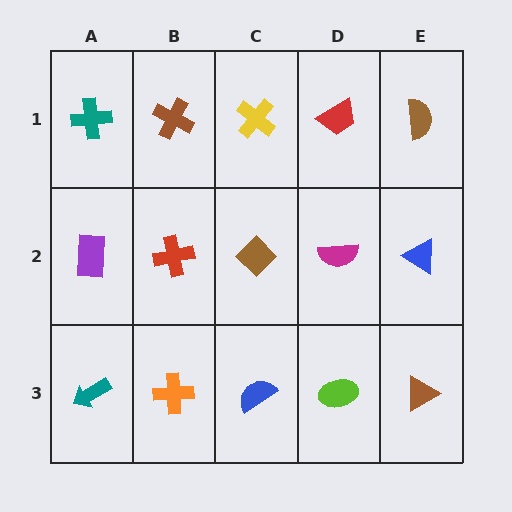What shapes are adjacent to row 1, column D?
A magenta semicircle (row 2, column D), a yellow cross (row 1, column C), a brown semicircle (row 1, column E).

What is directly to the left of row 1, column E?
A red trapezoid.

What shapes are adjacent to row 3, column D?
A magenta semicircle (row 2, column D), a blue semicircle (row 3, column C), a brown triangle (row 3, column E).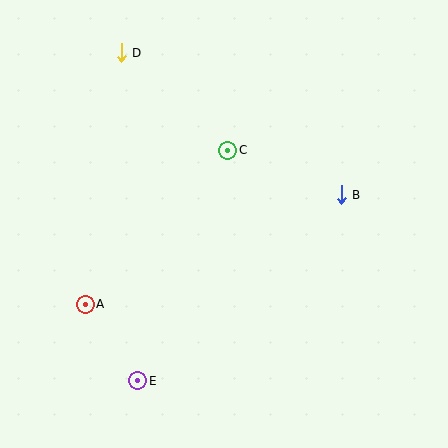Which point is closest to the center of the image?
Point C at (228, 150) is closest to the center.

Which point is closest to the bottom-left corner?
Point E is closest to the bottom-left corner.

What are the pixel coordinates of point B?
Point B is at (341, 195).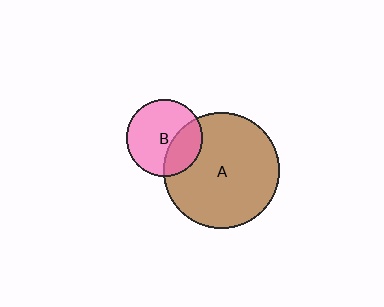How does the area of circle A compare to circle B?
Approximately 2.3 times.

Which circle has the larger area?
Circle A (brown).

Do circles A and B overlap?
Yes.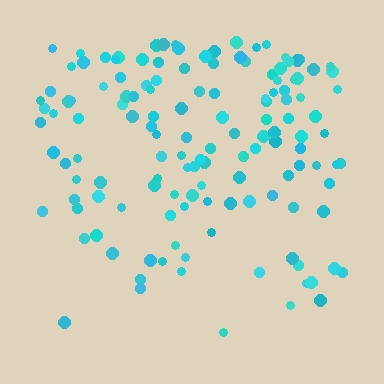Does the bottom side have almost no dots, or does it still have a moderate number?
Still a moderate number, just noticeably fewer than the top.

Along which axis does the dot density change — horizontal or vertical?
Vertical.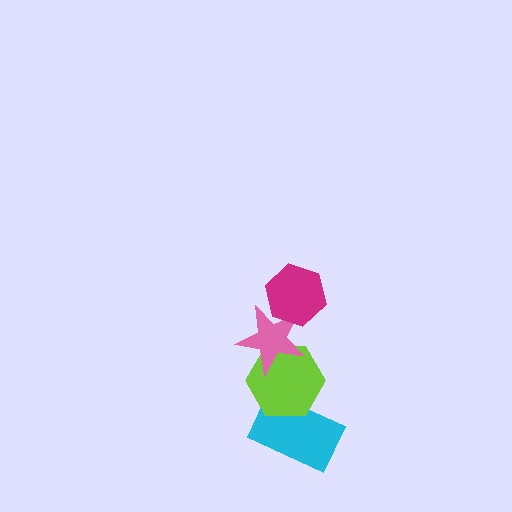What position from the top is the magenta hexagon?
The magenta hexagon is 1st from the top.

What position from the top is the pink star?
The pink star is 2nd from the top.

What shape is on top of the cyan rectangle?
The lime hexagon is on top of the cyan rectangle.